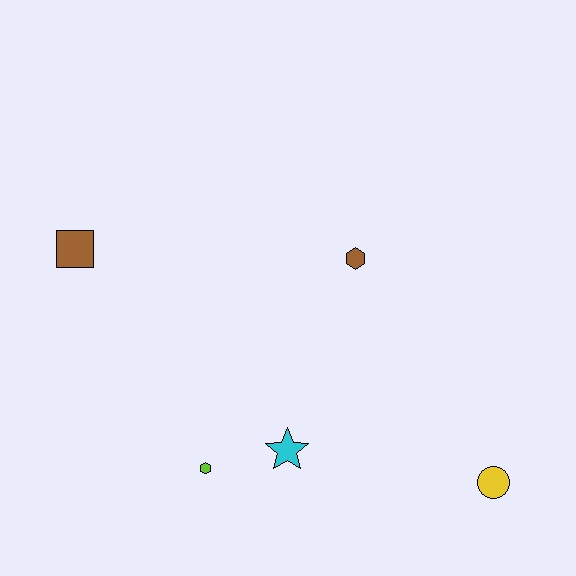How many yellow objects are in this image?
There is 1 yellow object.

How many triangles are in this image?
There are no triangles.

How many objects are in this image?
There are 5 objects.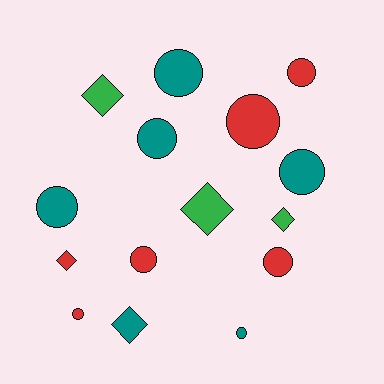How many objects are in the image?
There are 15 objects.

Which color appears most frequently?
Red, with 6 objects.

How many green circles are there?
There are no green circles.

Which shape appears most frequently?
Circle, with 10 objects.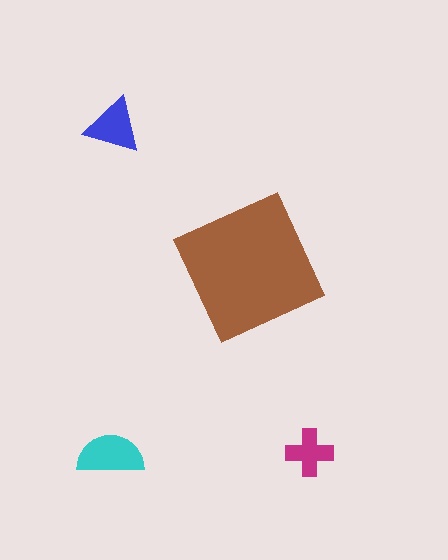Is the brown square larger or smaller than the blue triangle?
Larger.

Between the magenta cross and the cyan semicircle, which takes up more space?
The cyan semicircle.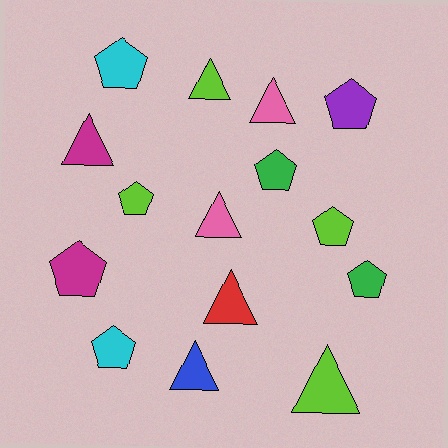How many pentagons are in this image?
There are 8 pentagons.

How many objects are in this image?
There are 15 objects.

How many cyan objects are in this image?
There are 2 cyan objects.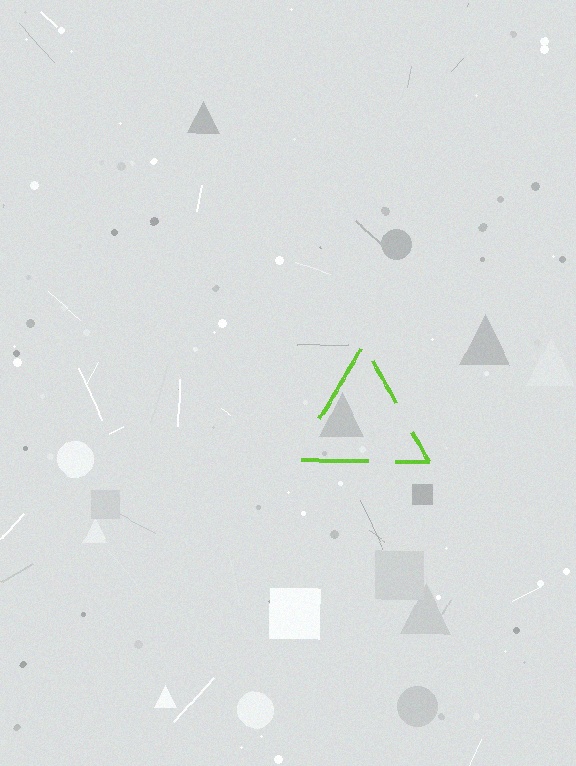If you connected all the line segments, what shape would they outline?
They would outline a triangle.